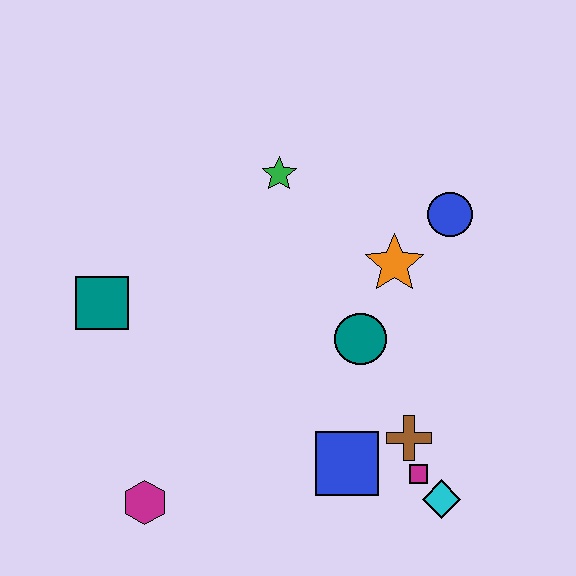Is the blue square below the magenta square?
No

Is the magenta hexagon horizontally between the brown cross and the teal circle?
No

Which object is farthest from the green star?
The cyan diamond is farthest from the green star.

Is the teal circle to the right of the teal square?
Yes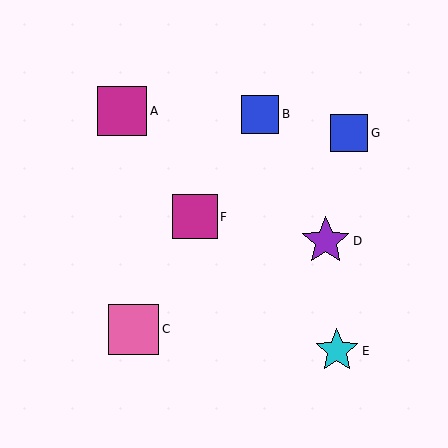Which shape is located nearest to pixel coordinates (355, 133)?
The blue square (labeled G) at (349, 133) is nearest to that location.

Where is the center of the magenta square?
The center of the magenta square is at (195, 217).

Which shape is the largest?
The pink square (labeled C) is the largest.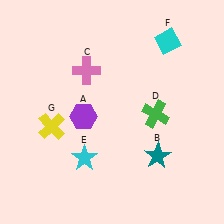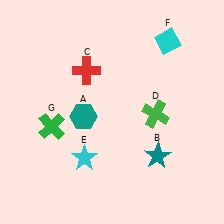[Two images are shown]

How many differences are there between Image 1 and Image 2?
There are 3 differences between the two images.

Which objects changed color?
A changed from purple to teal. C changed from pink to red. G changed from yellow to green.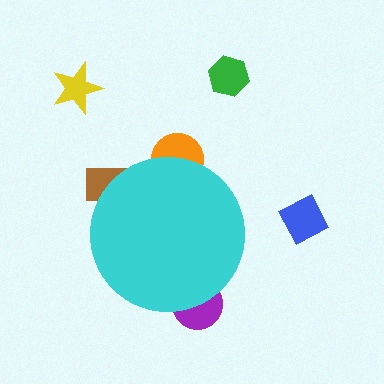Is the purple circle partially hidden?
Yes, the purple circle is partially hidden behind the cyan circle.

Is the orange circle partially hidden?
Yes, the orange circle is partially hidden behind the cyan circle.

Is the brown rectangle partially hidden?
Yes, the brown rectangle is partially hidden behind the cyan circle.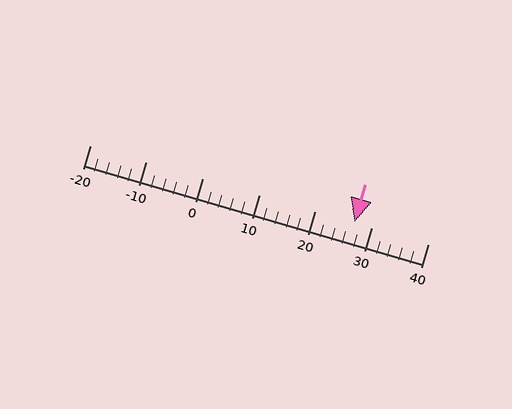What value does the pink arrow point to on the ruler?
The pink arrow points to approximately 27.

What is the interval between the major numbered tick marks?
The major tick marks are spaced 10 units apart.